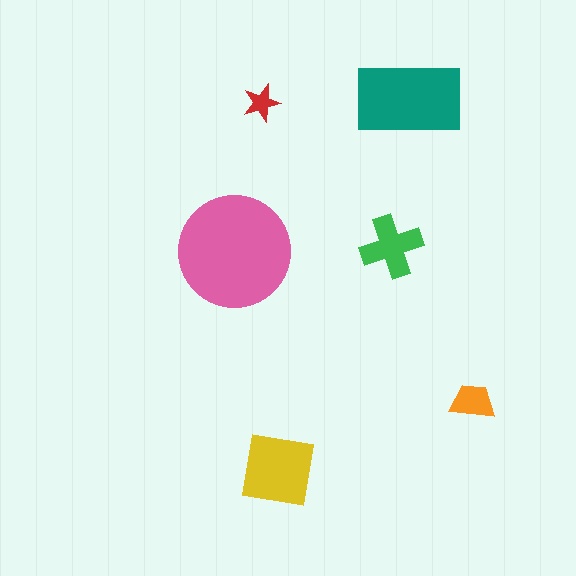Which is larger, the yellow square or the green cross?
The yellow square.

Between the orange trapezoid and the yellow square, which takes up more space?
The yellow square.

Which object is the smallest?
The red star.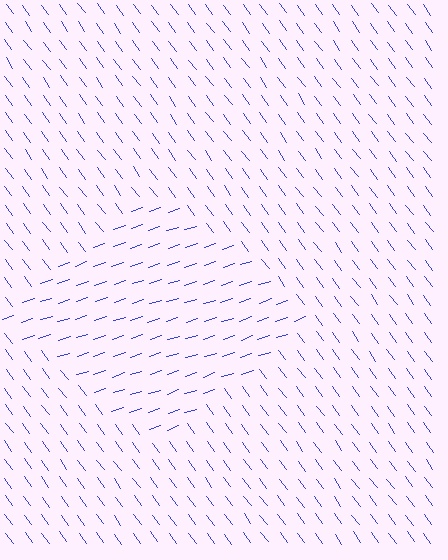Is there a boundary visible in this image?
Yes, there is a texture boundary formed by a change in line orientation.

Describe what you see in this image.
The image is filled with small blue line segments. A diamond region in the image has lines oriented differently from the surrounding lines, creating a visible texture boundary.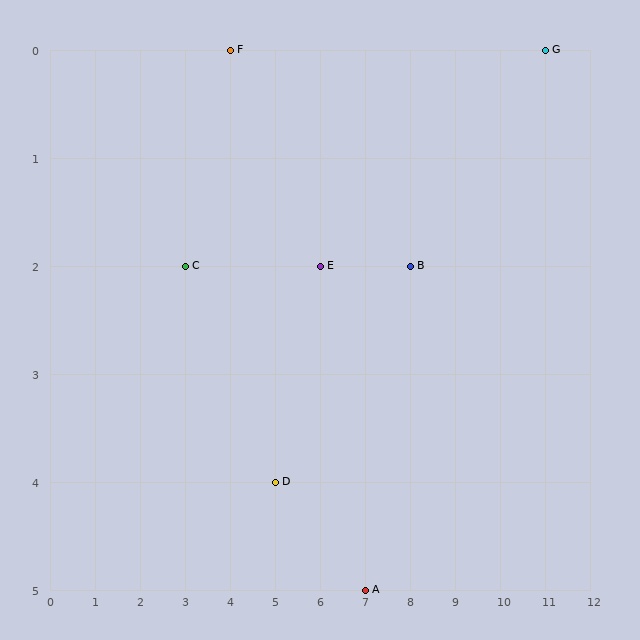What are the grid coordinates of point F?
Point F is at grid coordinates (4, 0).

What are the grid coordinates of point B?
Point B is at grid coordinates (8, 2).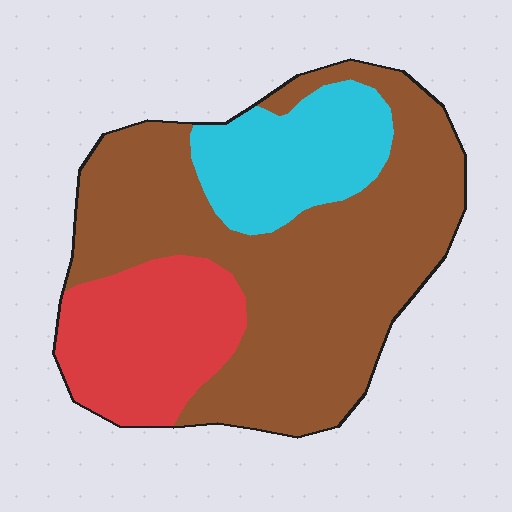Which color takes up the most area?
Brown, at roughly 60%.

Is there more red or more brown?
Brown.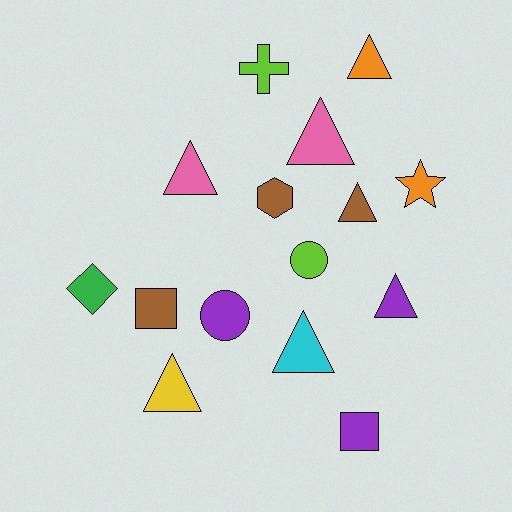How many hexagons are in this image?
There is 1 hexagon.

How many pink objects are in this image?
There are 2 pink objects.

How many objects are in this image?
There are 15 objects.